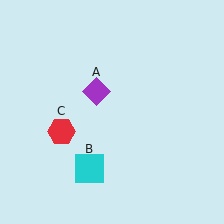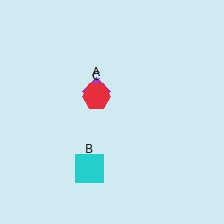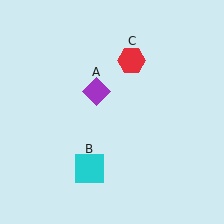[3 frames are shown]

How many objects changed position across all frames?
1 object changed position: red hexagon (object C).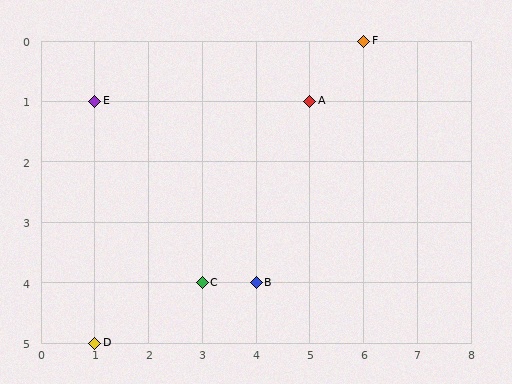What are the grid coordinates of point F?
Point F is at grid coordinates (6, 0).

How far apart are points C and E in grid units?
Points C and E are 2 columns and 3 rows apart (about 3.6 grid units diagonally).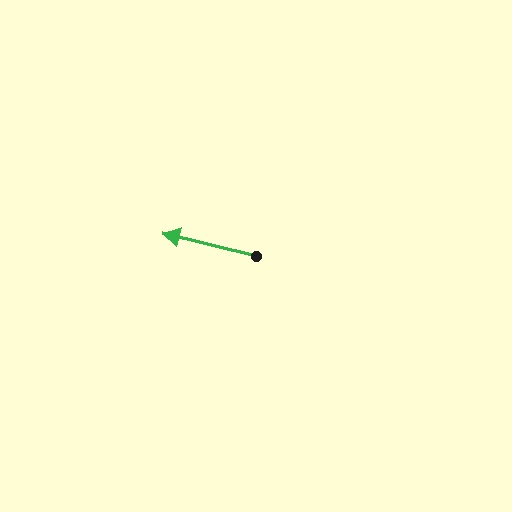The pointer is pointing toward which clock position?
Roughly 9 o'clock.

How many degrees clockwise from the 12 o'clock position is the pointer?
Approximately 284 degrees.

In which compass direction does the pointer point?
West.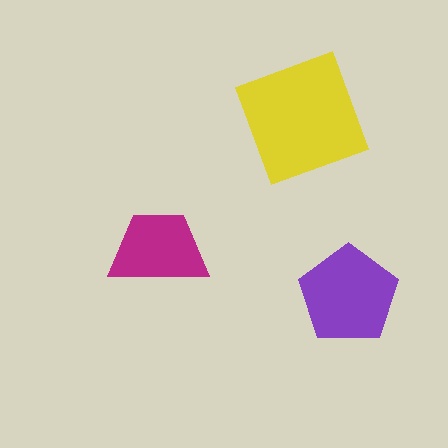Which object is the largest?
The yellow square.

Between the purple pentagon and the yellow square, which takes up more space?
The yellow square.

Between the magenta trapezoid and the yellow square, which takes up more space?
The yellow square.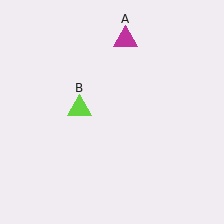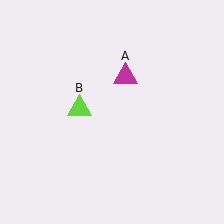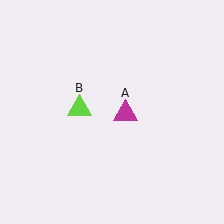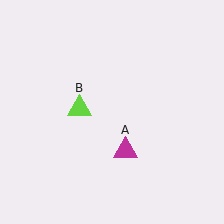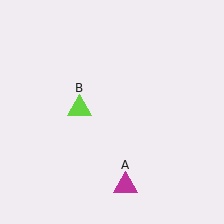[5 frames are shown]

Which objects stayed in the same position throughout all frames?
Lime triangle (object B) remained stationary.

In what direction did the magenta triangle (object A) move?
The magenta triangle (object A) moved down.